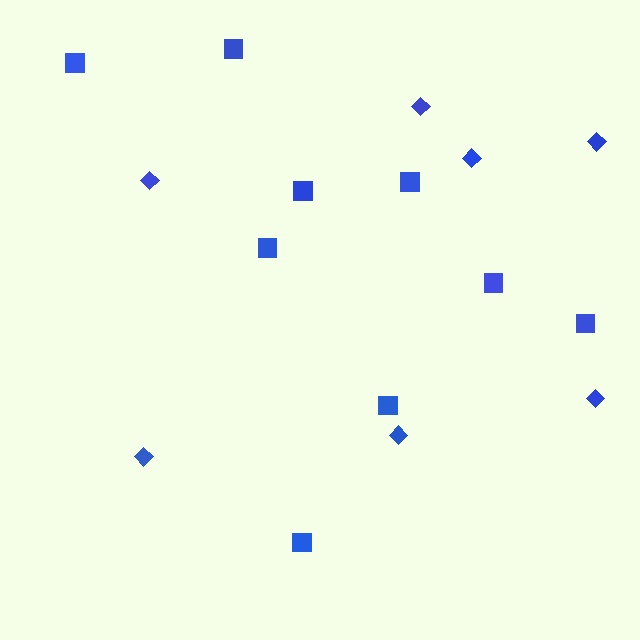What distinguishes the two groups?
There are 2 groups: one group of squares (9) and one group of diamonds (7).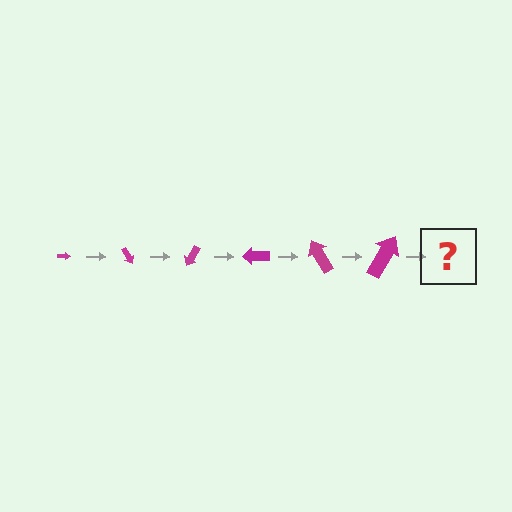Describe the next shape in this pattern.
It should be an arrow, larger than the previous one and rotated 360 degrees from the start.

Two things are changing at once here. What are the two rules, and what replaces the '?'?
The two rules are that the arrow grows larger each step and it rotates 60 degrees each step. The '?' should be an arrow, larger than the previous one and rotated 360 degrees from the start.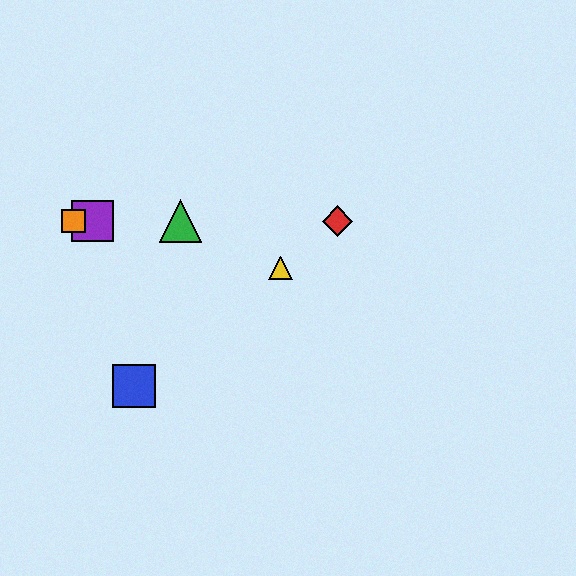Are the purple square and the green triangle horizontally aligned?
Yes, both are at y≈221.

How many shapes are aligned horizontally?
4 shapes (the red diamond, the green triangle, the purple square, the orange square) are aligned horizontally.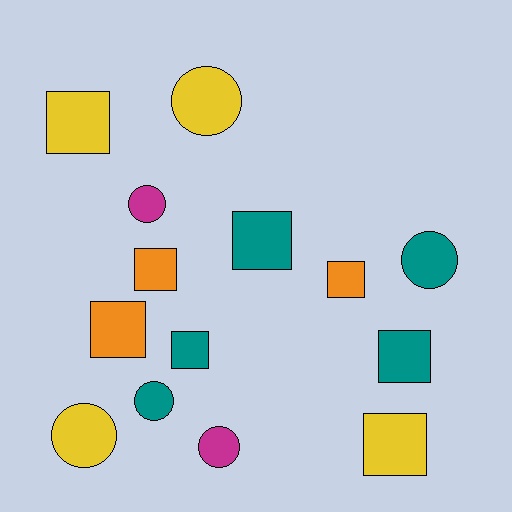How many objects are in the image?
There are 14 objects.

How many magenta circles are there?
There are 2 magenta circles.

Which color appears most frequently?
Teal, with 5 objects.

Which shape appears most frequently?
Square, with 8 objects.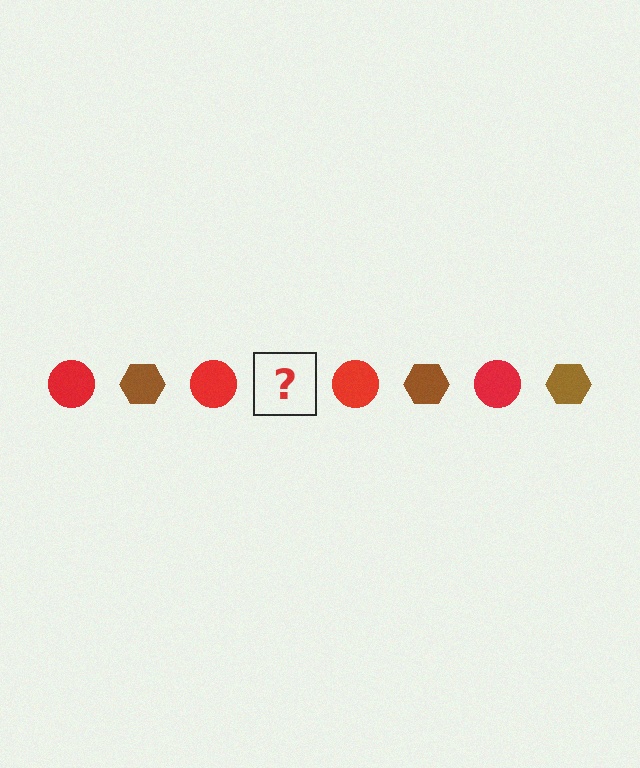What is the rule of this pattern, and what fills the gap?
The rule is that the pattern alternates between red circle and brown hexagon. The gap should be filled with a brown hexagon.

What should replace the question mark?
The question mark should be replaced with a brown hexagon.